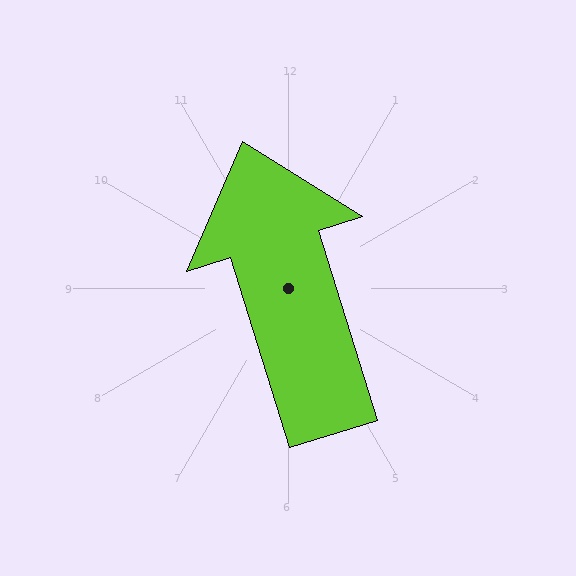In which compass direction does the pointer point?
North.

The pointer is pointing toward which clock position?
Roughly 11 o'clock.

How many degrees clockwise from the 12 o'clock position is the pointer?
Approximately 343 degrees.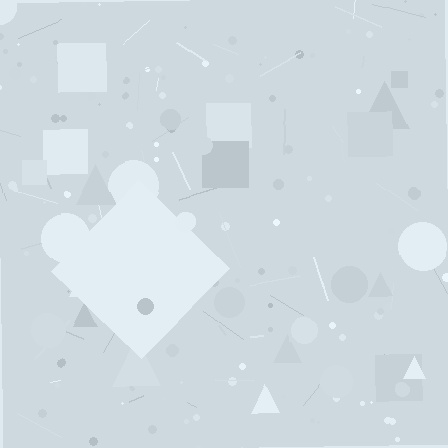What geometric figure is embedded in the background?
A diamond is embedded in the background.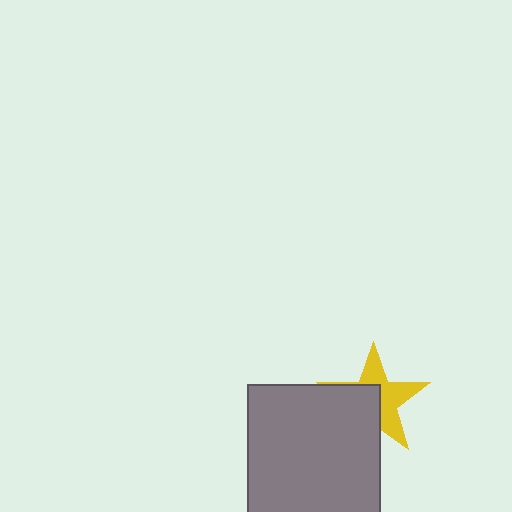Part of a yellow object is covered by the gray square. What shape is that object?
It is a star.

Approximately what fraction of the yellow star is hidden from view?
Roughly 49% of the yellow star is hidden behind the gray square.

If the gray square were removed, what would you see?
You would see the complete yellow star.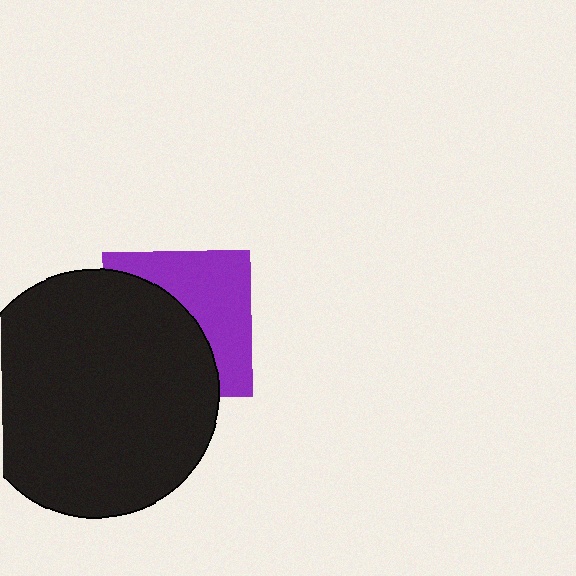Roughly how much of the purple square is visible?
About half of it is visible (roughly 46%).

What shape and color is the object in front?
The object in front is a black circle.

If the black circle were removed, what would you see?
You would see the complete purple square.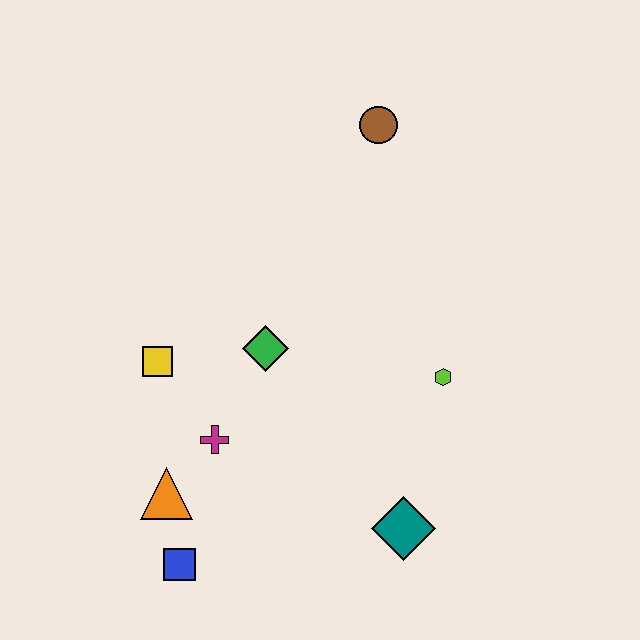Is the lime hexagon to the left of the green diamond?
No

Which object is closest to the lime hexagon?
The teal diamond is closest to the lime hexagon.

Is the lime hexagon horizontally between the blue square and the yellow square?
No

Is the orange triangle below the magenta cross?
Yes